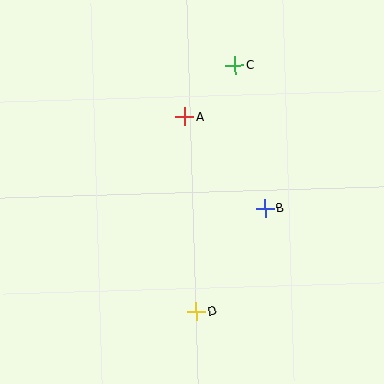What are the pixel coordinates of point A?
Point A is at (185, 117).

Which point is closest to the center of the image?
Point B at (265, 209) is closest to the center.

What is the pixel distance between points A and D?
The distance between A and D is 195 pixels.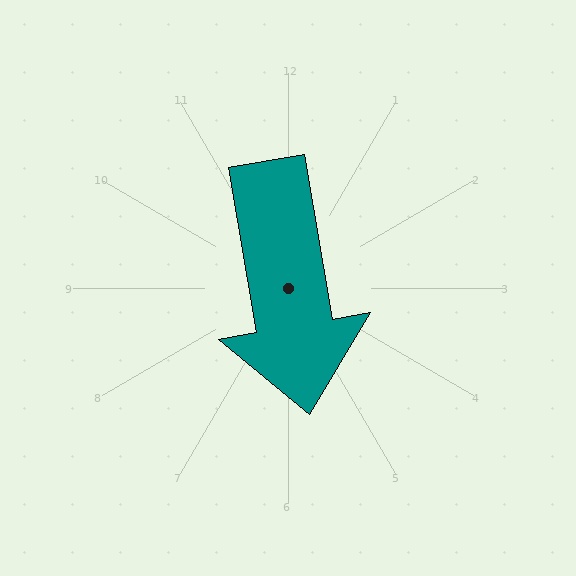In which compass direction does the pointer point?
South.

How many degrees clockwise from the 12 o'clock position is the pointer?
Approximately 170 degrees.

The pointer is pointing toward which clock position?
Roughly 6 o'clock.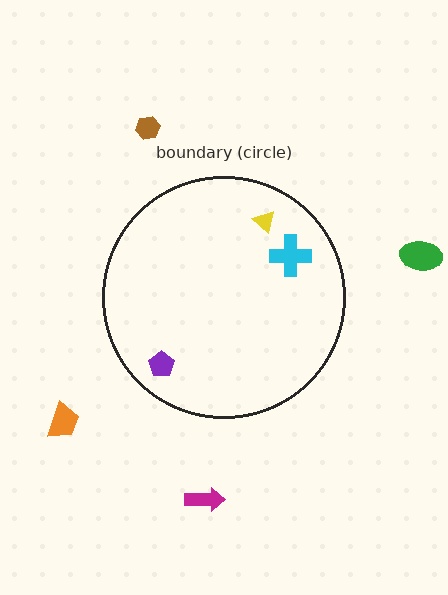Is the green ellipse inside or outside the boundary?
Outside.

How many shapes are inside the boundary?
3 inside, 4 outside.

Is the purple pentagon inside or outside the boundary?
Inside.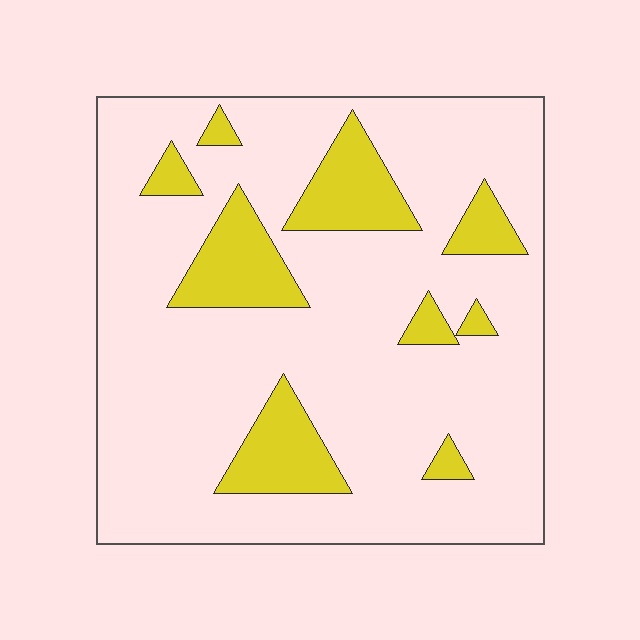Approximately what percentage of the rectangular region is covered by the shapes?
Approximately 20%.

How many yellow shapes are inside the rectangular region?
9.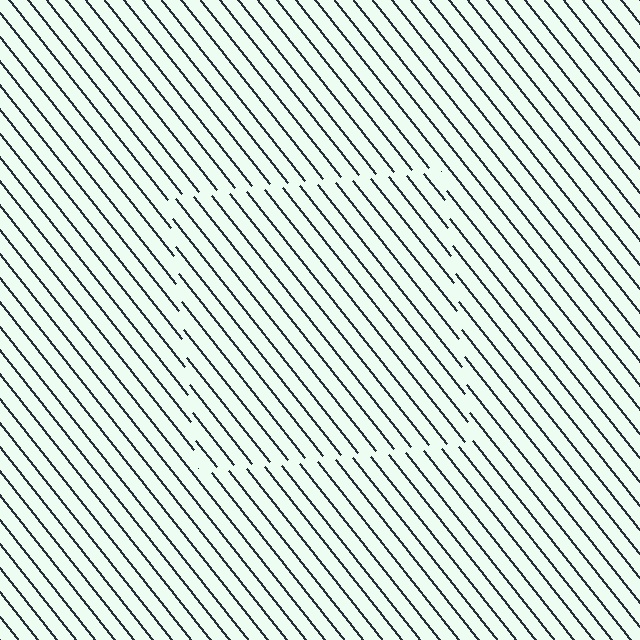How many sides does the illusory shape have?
4 sides — the line-ends trace a square.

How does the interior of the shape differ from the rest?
The interior of the shape contains the same grating, shifted by half a period — the contour is defined by the phase discontinuity where line-ends from the inner and outer gratings abut.